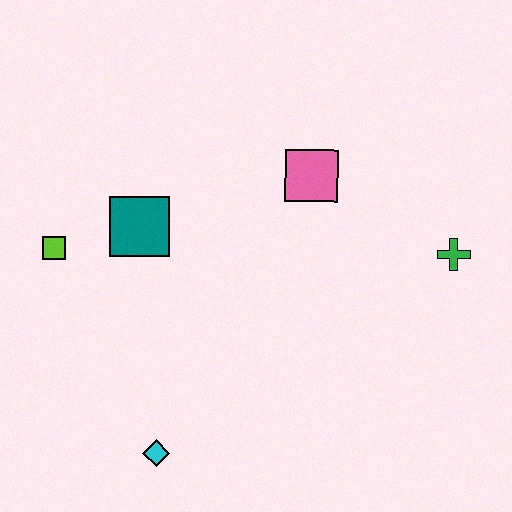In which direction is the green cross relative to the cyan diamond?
The green cross is to the right of the cyan diamond.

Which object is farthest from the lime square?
The green cross is farthest from the lime square.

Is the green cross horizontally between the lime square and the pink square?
No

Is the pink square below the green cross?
No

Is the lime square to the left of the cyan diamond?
Yes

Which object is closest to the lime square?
The teal square is closest to the lime square.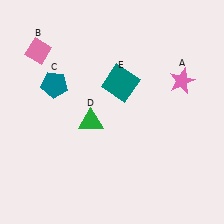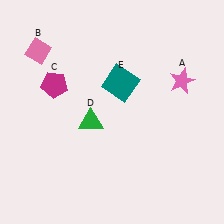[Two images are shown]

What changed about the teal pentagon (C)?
In Image 1, C is teal. In Image 2, it changed to magenta.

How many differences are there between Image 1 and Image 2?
There is 1 difference between the two images.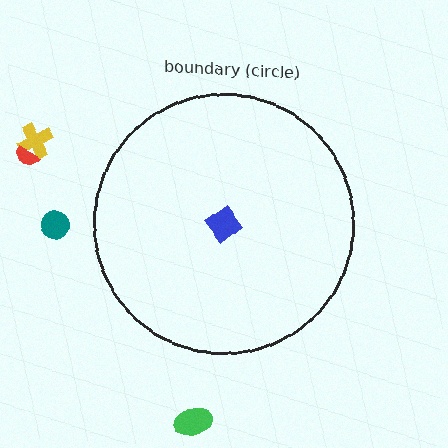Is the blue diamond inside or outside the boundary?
Inside.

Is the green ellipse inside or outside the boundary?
Outside.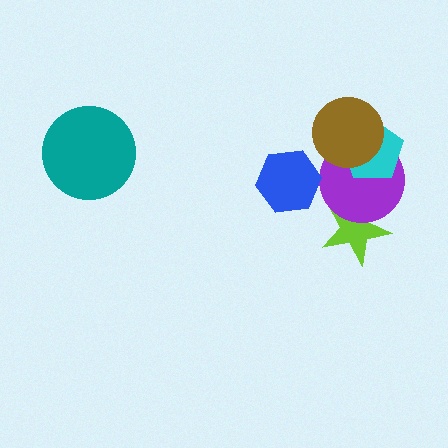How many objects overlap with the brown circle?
2 objects overlap with the brown circle.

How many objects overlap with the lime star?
1 object overlaps with the lime star.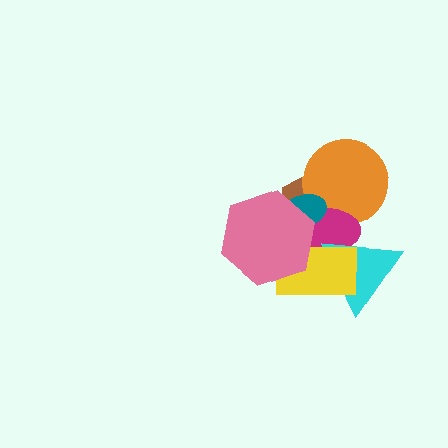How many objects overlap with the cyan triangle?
2 objects overlap with the cyan triangle.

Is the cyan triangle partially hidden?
Yes, it is partially covered by another shape.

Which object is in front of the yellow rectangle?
The pink hexagon is in front of the yellow rectangle.